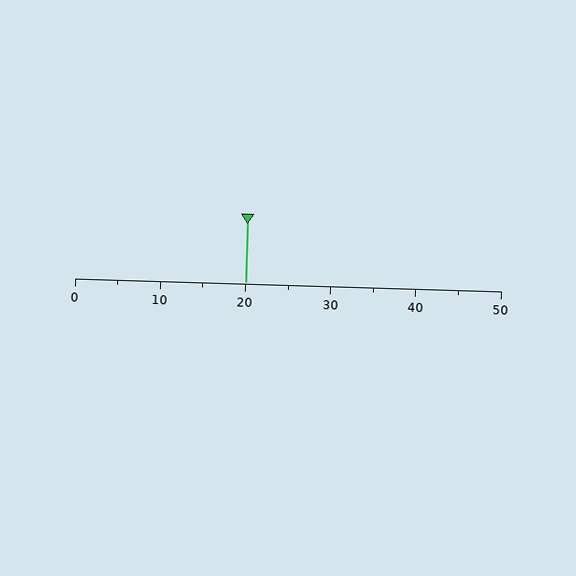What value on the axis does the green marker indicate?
The marker indicates approximately 20.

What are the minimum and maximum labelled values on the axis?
The axis runs from 0 to 50.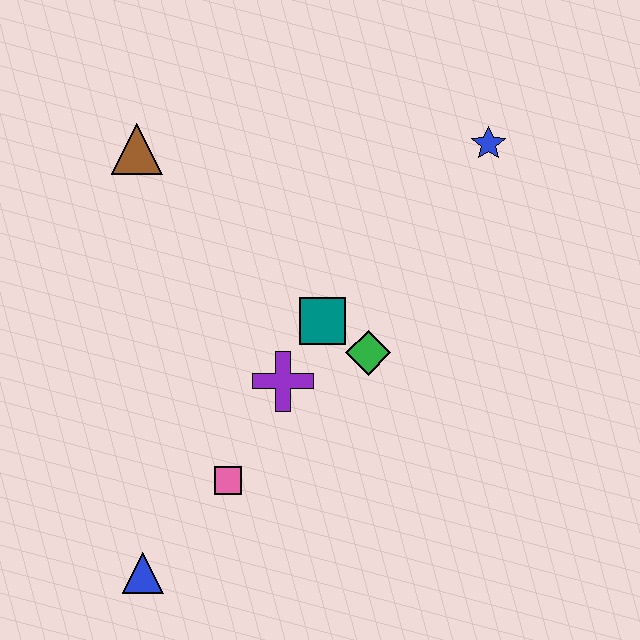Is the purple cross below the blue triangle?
No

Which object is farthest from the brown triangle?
The blue triangle is farthest from the brown triangle.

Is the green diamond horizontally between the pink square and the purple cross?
No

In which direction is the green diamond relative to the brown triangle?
The green diamond is to the right of the brown triangle.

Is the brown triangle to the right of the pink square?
No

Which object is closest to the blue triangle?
The pink square is closest to the blue triangle.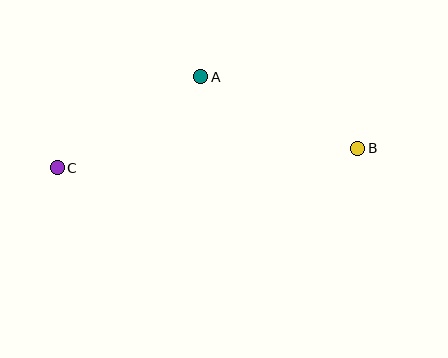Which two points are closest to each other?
Points A and C are closest to each other.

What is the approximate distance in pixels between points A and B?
The distance between A and B is approximately 173 pixels.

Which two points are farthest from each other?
Points B and C are farthest from each other.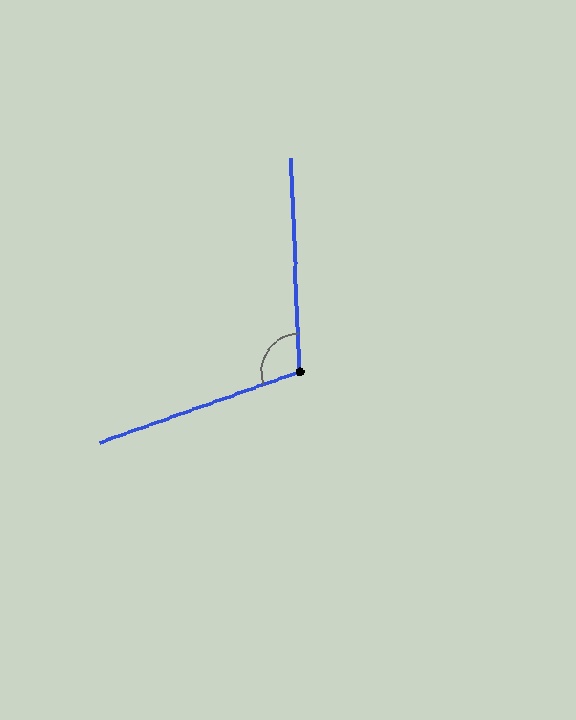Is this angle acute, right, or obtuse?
It is obtuse.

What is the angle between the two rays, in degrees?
Approximately 107 degrees.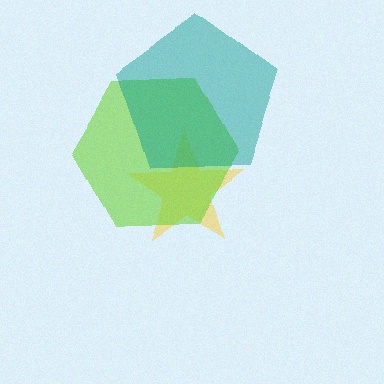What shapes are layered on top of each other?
The layered shapes are: a yellow star, a lime hexagon, a teal pentagon.